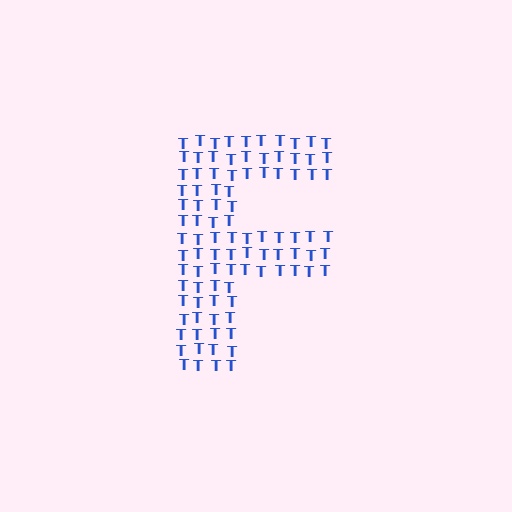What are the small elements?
The small elements are letter T's.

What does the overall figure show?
The overall figure shows the letter F.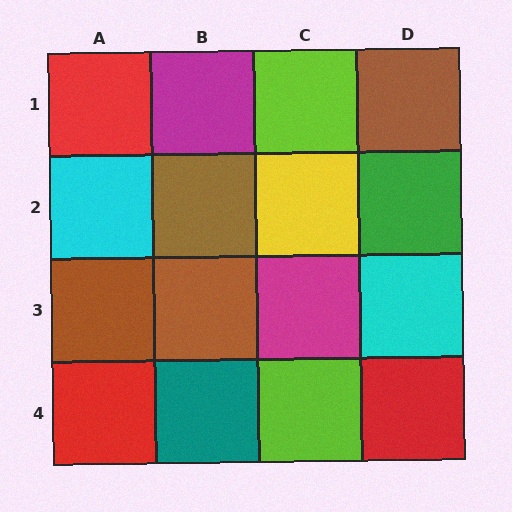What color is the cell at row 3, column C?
Magenta.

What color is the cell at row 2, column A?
Cyan.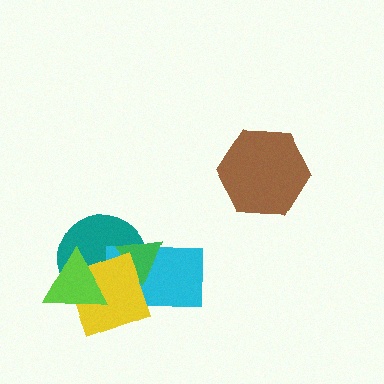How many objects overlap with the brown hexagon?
0 objects overlap with the brown hexagon.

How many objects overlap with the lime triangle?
2 objects overlap with the lime triangle.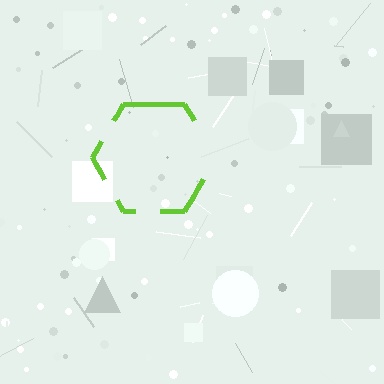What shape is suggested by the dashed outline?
The dashed outline suggests a hexagon.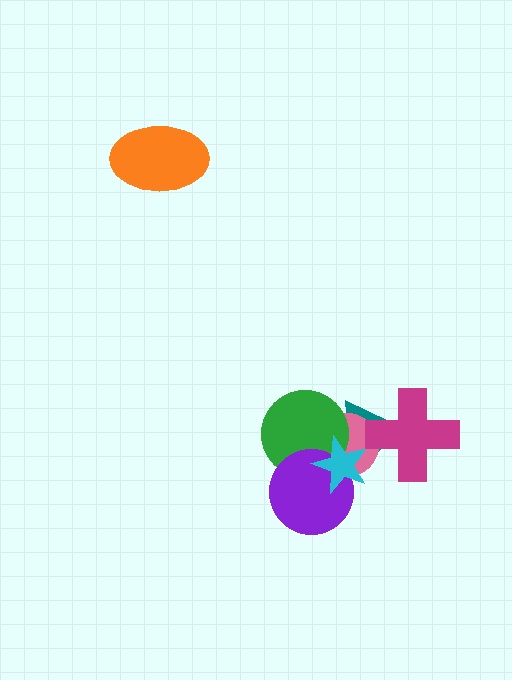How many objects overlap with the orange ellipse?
0 objects overlap with the orange ellipse.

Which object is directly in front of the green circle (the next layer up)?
The purple circle is directly in front of the green circle.